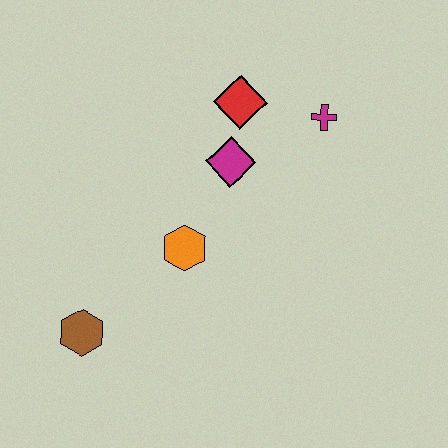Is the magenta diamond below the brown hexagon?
No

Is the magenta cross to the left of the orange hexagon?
No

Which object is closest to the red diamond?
The magenta diamond is closest to the red diamond.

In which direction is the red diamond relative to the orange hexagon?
The red diamond is above the orange hexagon.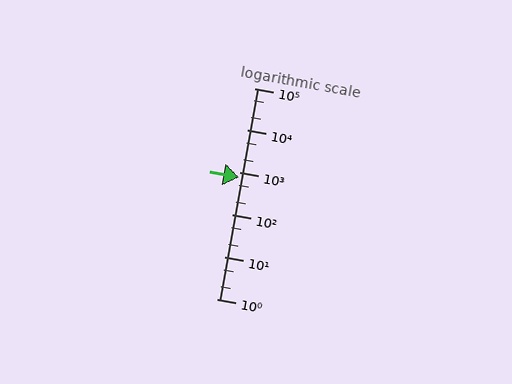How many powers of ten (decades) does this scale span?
The scale spans 5 decades, from 1 to 100000.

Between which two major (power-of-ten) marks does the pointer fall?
The pointer is between 100 and 1000.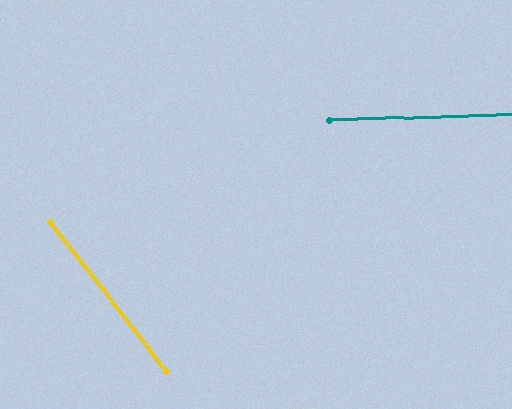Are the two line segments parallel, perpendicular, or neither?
Neither parallel nor perpendicular — they differ by about 54°.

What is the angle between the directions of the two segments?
Approximately 54 degrees.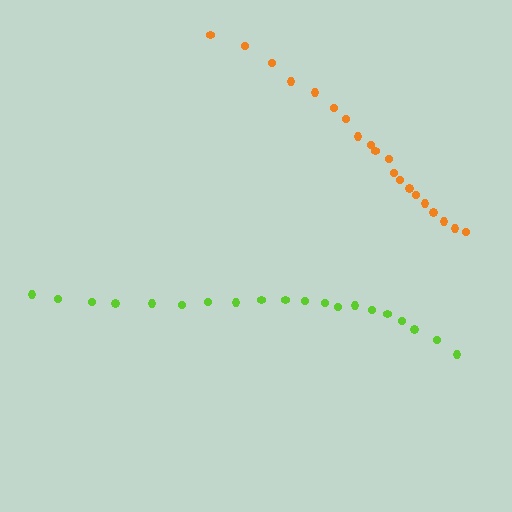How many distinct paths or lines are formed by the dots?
There are 2 distinct paths.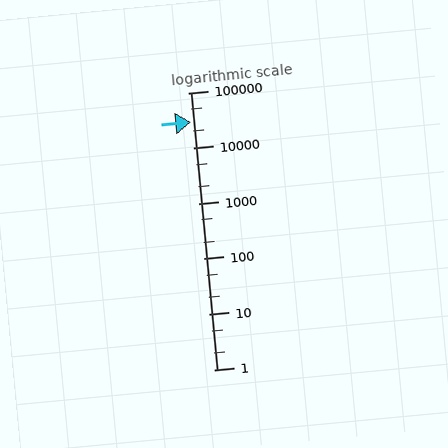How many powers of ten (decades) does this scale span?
The scale spans 5 decades, from 1 to 100000.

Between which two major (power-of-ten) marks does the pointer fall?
The pointer is between 10000 and 100000.